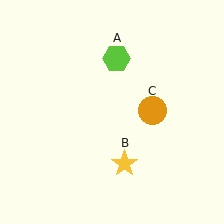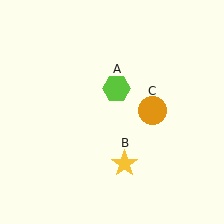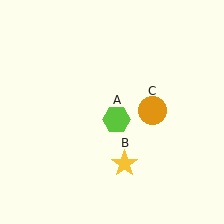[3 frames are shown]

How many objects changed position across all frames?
1 object changed position: lime hexagon (object A).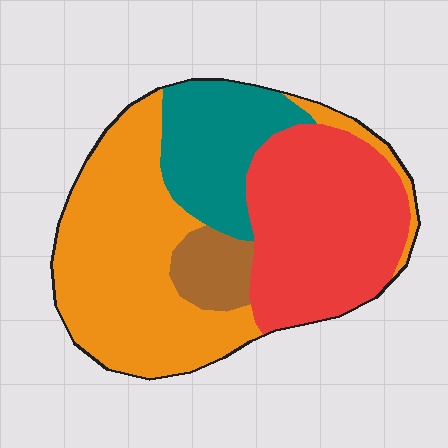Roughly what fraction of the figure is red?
Red covers about 35% of the figure.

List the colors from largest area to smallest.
From largest to smallest: orange, red, teal, brown.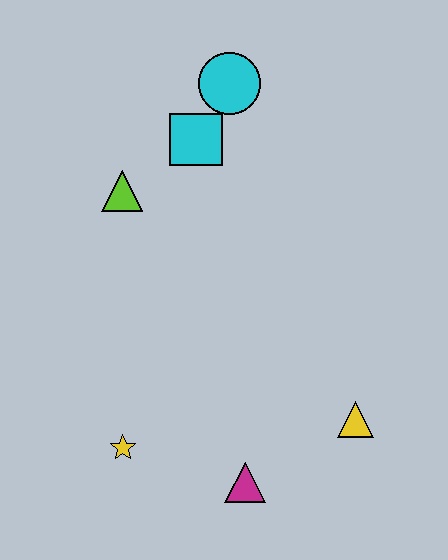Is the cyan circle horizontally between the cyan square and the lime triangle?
No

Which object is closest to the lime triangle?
The cyan square is closest to the lime triangle.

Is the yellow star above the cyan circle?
No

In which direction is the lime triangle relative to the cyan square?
The lime triangle is to the left of the cyan square.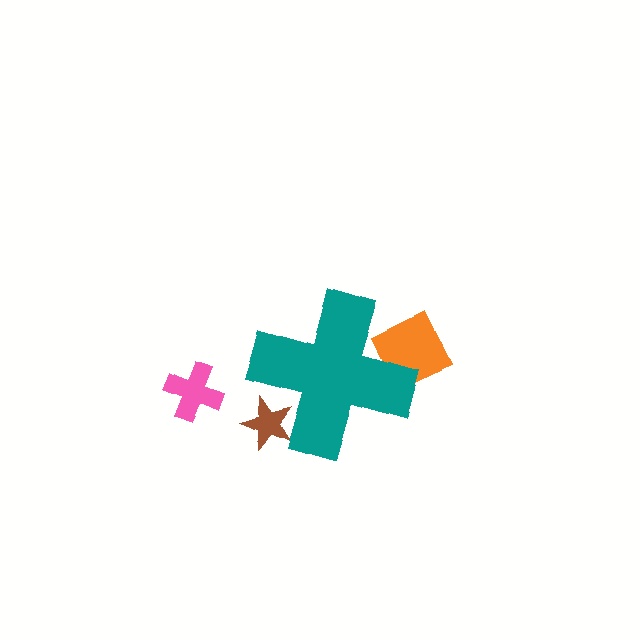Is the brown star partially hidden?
Yes, the brown star is partially hidden behind the teal cross.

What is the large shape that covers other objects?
A teal cross.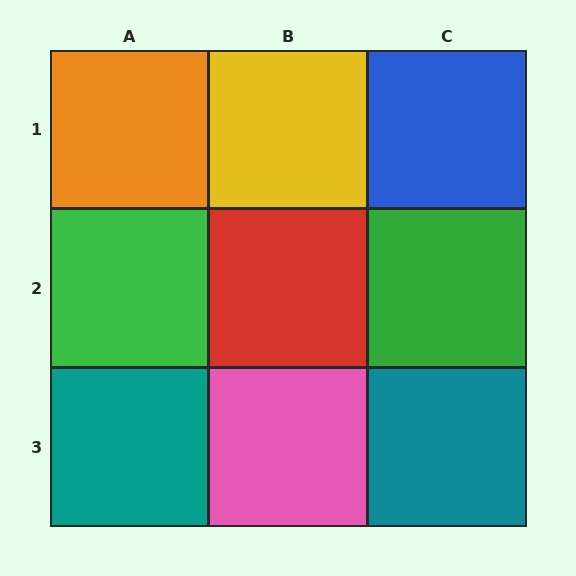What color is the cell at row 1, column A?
Orange.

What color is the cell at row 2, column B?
Red.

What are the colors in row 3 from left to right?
Teal, pink, teal.